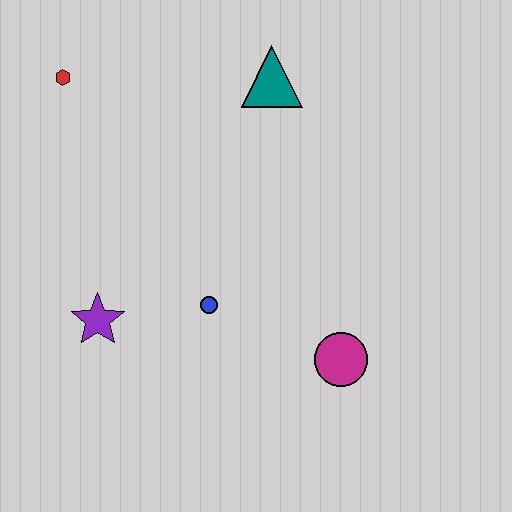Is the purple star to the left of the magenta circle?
Yes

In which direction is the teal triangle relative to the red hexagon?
The teal triangle is to the right of the red hexagon.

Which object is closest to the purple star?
The blue circle is closest to the purple star.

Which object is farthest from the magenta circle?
The red hexagon is farthest from the magenta circle.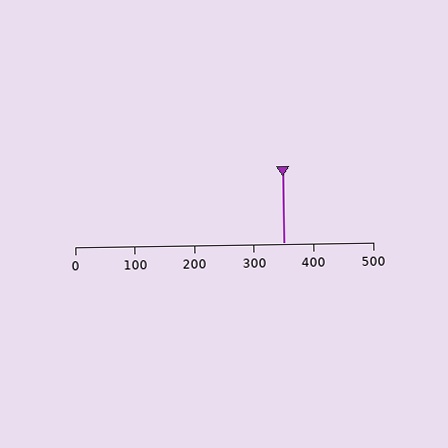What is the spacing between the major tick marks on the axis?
The major ticks are spaced 100 apart.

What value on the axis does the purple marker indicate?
The marker indicates approximately 350.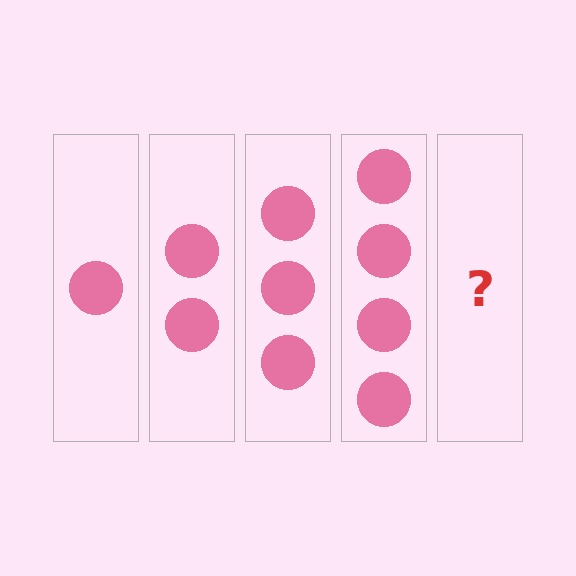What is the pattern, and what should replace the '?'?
The pattern is that each step adds one more circle. The '?' should be 5 circles.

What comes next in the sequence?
The next element should be 5 circles.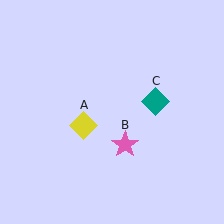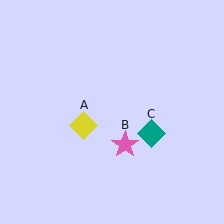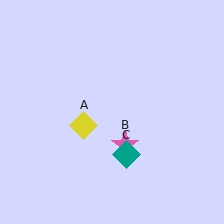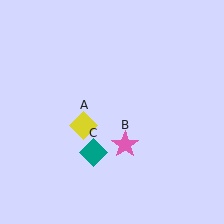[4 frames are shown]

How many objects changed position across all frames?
1 object changed position: teal diamond (object C).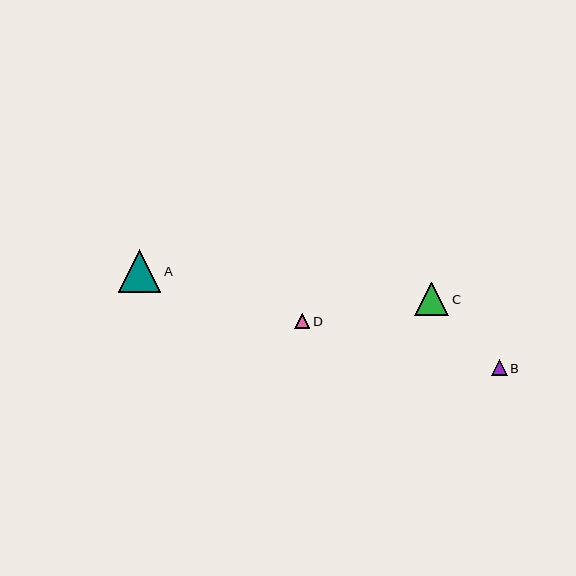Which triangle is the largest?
Triangle A is the largest with a size of approximately 43 pixels.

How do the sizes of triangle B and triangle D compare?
Triangle B and triangle D are approximately the same size.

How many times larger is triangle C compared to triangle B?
Triangle C is approximately 2.1 times the size of triangle B.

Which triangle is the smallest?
Triangle D is the smallest with a size of approximately 15 pixels.